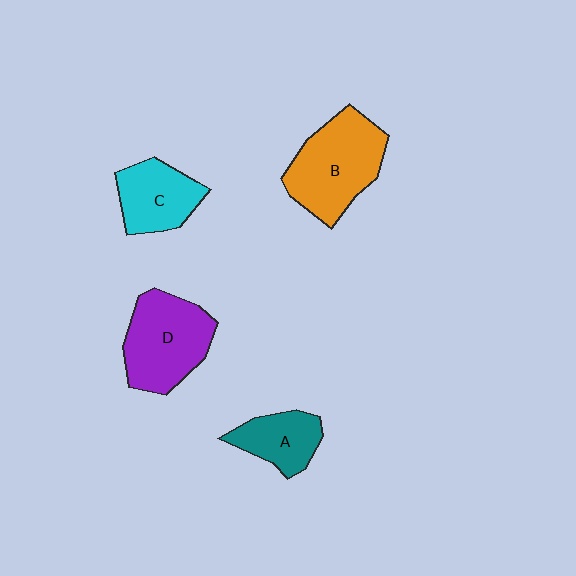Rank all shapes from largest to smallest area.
From largest to smallest: B (orange), D (purple), C (cyan), A (teal).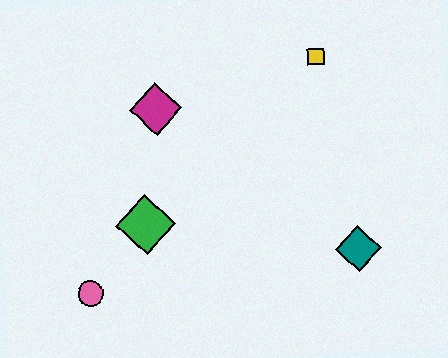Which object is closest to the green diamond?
The pink circle is closest to the green diamond.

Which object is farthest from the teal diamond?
The pink circle is farthest from the teal diamond.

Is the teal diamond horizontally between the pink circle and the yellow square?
No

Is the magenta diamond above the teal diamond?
Yes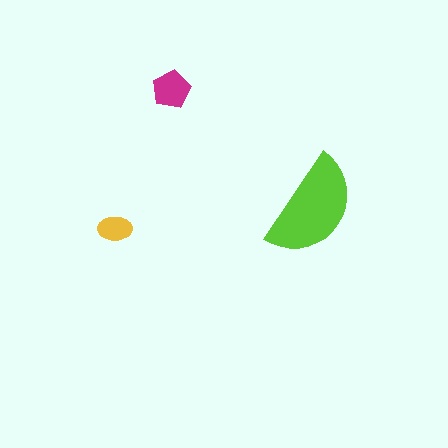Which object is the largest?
The lime semicircle.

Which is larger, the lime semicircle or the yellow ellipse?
The lime semicircle.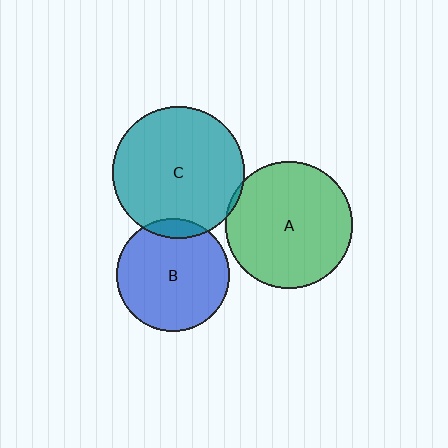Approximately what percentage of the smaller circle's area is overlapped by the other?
Approximately 5%.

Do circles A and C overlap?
Yes.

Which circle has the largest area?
Circle C (teal).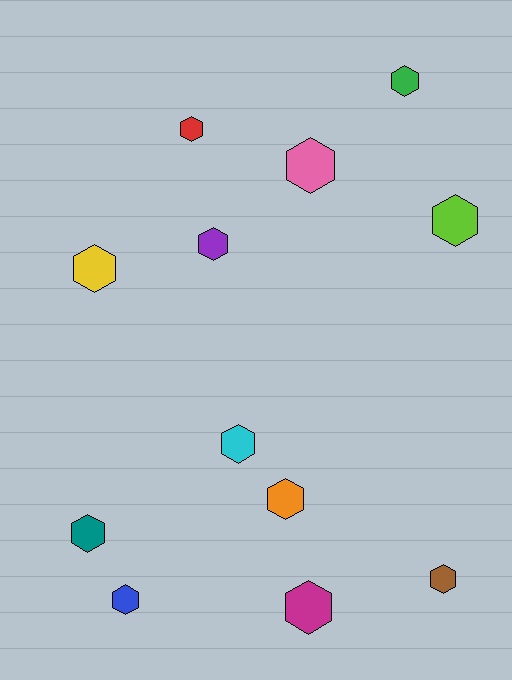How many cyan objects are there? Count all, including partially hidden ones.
There is 1 cyan object.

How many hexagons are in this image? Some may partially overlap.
There are 12 hexagons.